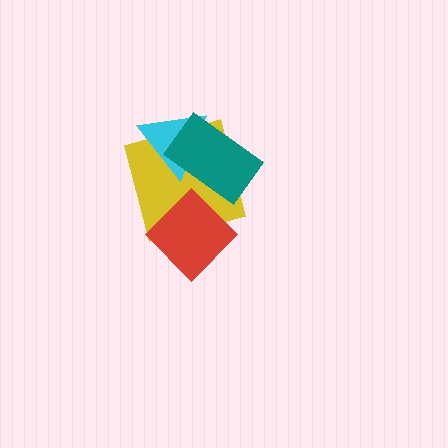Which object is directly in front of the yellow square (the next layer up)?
The cyan triangle is directly in front of the yellow square.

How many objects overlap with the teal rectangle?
3 objects overlap with the teal rectangle.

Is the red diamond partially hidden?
No, no other shape covers it.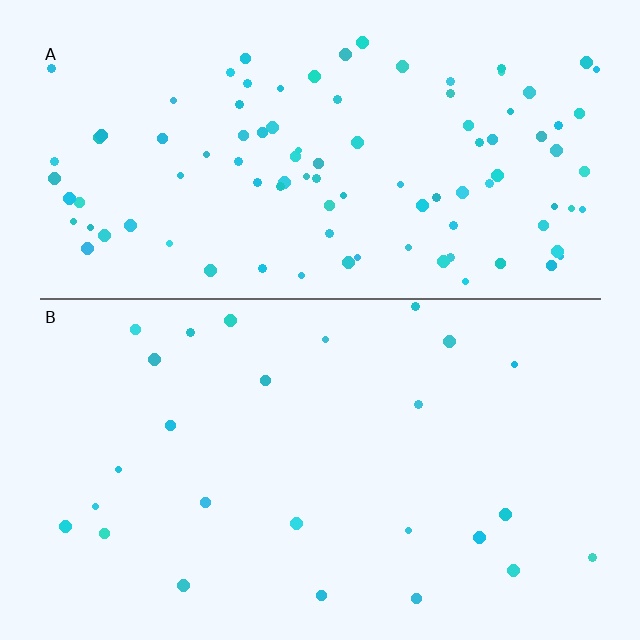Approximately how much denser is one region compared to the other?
Approximately 4.0× — region A over region B.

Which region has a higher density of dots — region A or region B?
A (the top).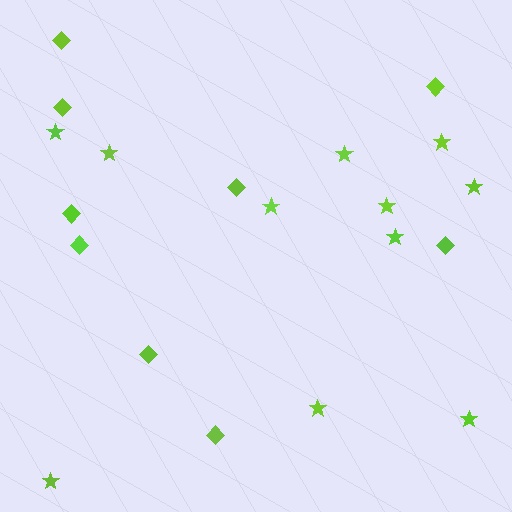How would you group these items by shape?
There are 2 groups: one group of stars (11) and one group of diamonds (9).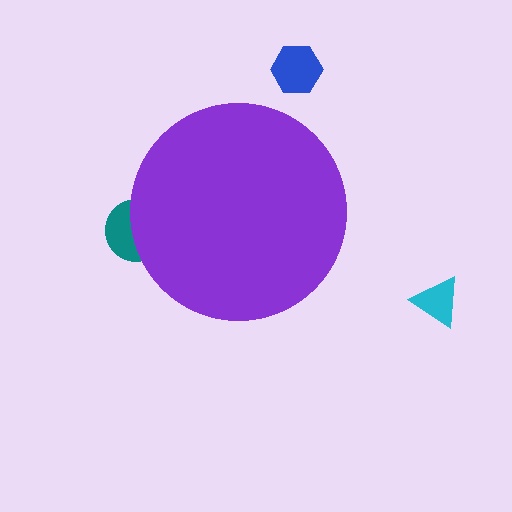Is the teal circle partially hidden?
Yes, the teal circle is partially hidden behind the purple circle.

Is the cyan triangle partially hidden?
No, the cyan triangle is fully visible.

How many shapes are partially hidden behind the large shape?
1 shape is partially hidden.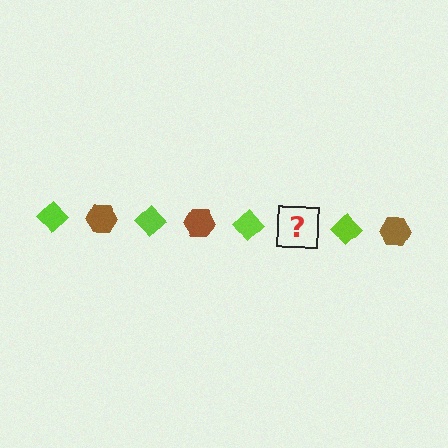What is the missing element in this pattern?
The missing element is a brown hexagon.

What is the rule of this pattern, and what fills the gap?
The rule is that the pattern alternates between lime diamond and brown hexagon. The gap should be filled with a brown hexagon.